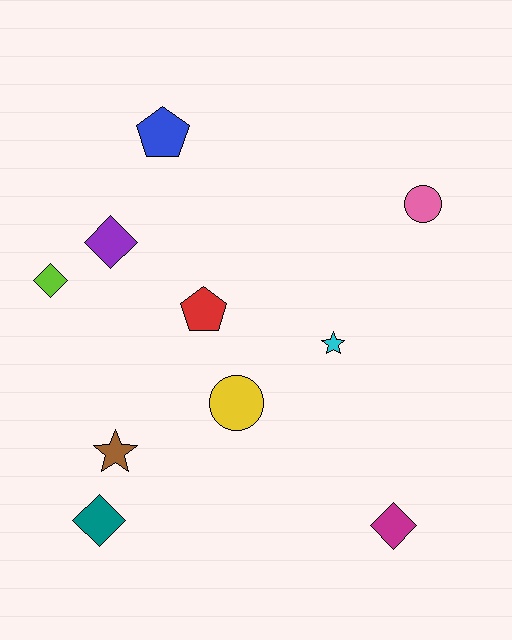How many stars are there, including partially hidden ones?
There are 2 stars.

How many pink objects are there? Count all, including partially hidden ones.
There is 1 pink object.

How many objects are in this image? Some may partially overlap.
There are 10 objects.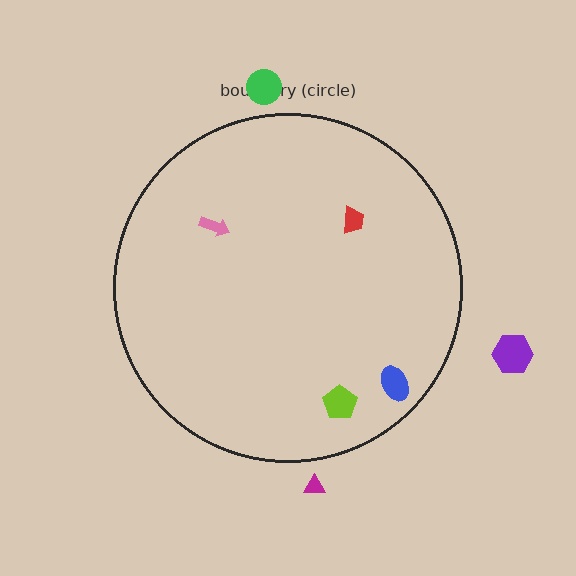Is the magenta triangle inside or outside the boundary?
Outside.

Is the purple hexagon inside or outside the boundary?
Outside.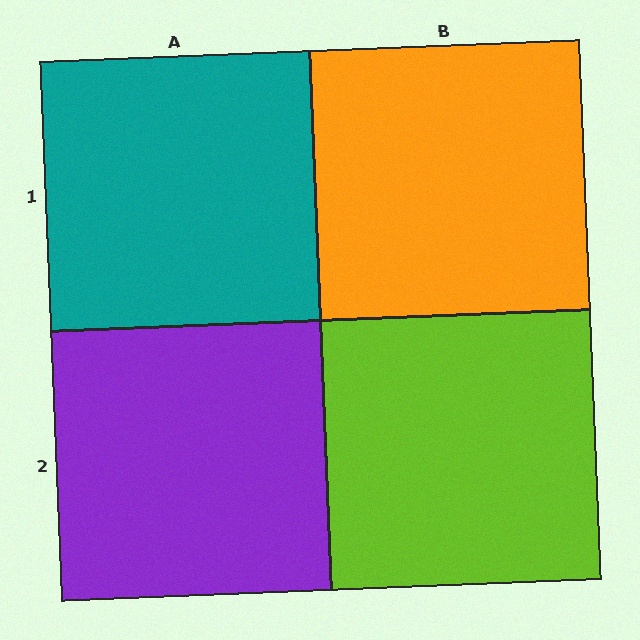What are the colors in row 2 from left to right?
Purple, lime.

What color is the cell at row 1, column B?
Orange.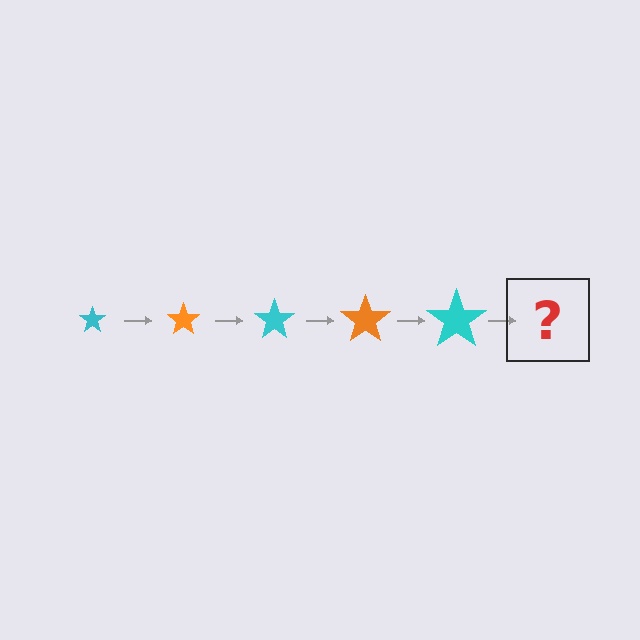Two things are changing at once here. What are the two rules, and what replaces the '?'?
The two rules are that the star grows larger each step and the color cycles through cyan and orange. The '?' should be an orange star, larger than the previous one.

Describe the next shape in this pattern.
It should be an orange star, larger than the previous one.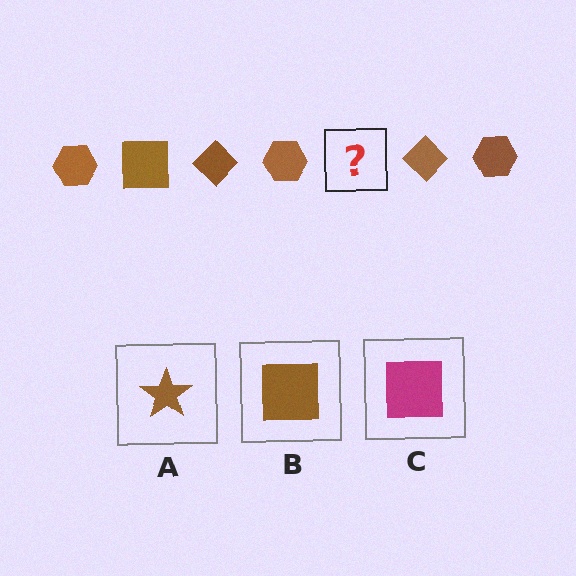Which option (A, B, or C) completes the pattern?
B.